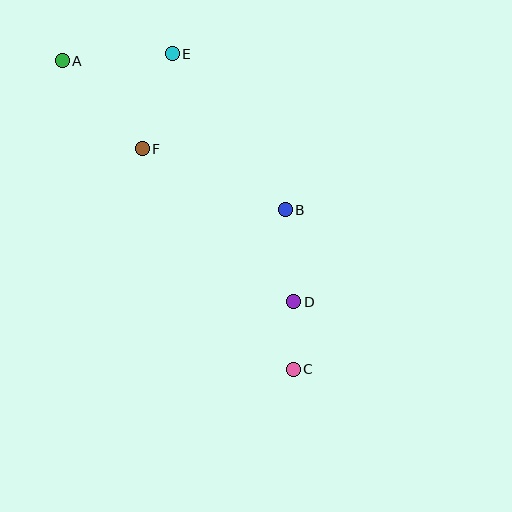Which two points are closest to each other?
Points C and D are closest to each other.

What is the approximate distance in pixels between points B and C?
The distance between B and C is approximately 160 pixels.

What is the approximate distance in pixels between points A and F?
The distance between A and F is approximately 119 pixels.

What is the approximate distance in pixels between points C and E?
The distance between C and E is approximately 338 pixels.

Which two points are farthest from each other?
Points A and C are farthest from each other.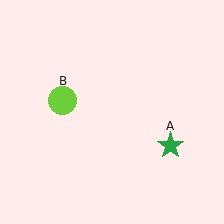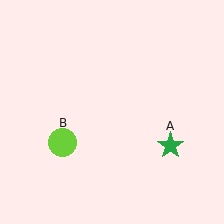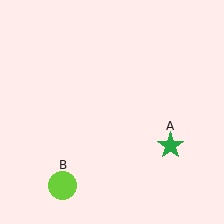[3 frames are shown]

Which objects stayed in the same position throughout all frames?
Green star (object A) remained stationary.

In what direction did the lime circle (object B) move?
The lime circle (object B) moved down.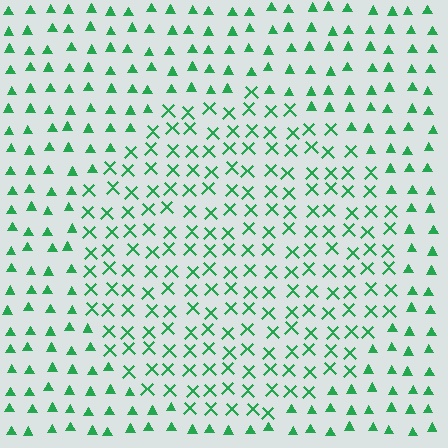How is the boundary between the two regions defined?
The boundary is defined by a change in element shape: X marks inside vs. triangles outside. All elements share the same color and spacing.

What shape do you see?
I see a circle.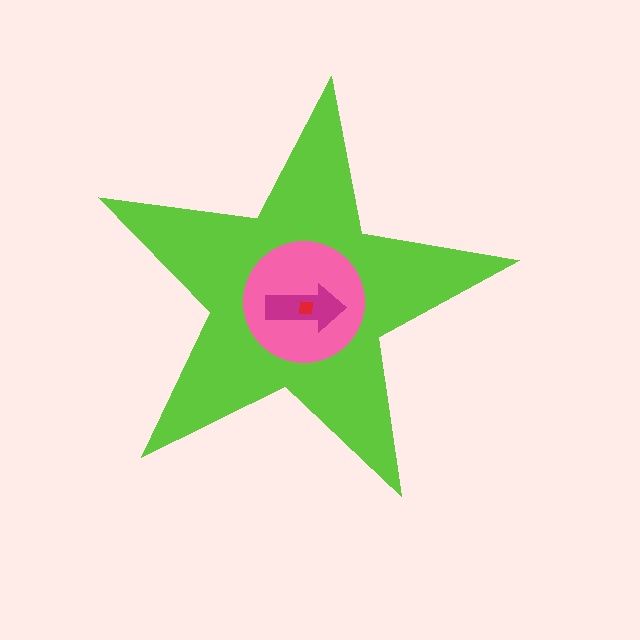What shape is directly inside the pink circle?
The magenta arrow.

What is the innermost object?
The red square.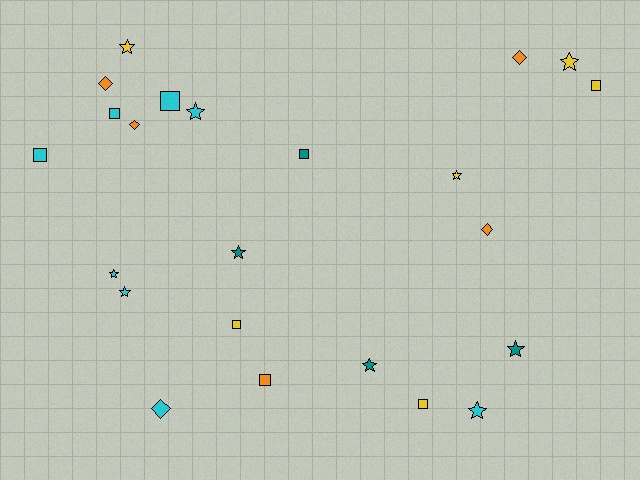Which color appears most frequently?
Cyan, with 8 objects.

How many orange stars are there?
There are no orange stars.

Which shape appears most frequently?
Star, with 10 objects.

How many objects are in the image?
There are 23 objects.